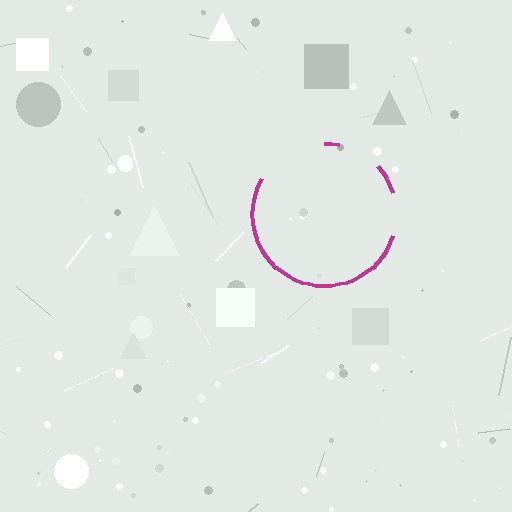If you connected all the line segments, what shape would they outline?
They would outline a circle.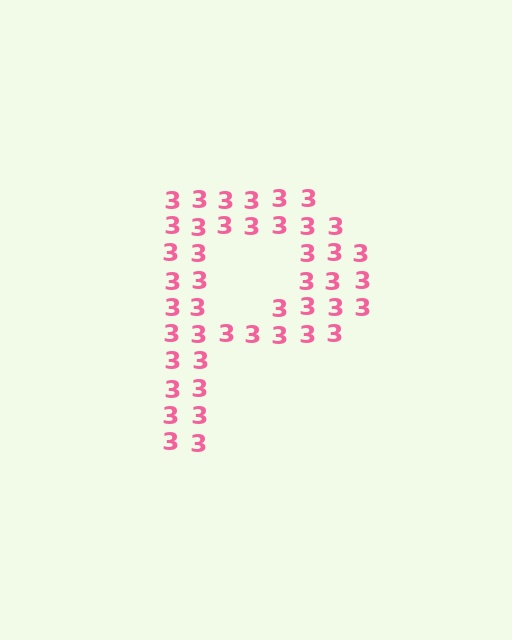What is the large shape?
The large shape is the letter P.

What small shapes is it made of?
It is made of small digit 3's.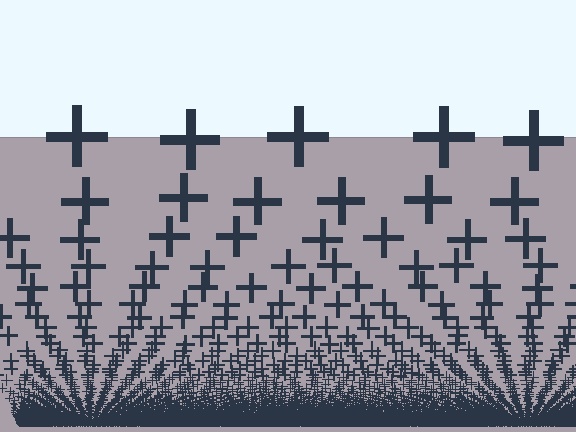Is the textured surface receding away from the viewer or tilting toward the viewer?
The surface appears to tilt toward the viewer. Texture elements get larger and sparser toward the top.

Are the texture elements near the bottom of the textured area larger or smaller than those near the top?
Smaller. The gradient is inverted — elements near the bottom are smaller and denser.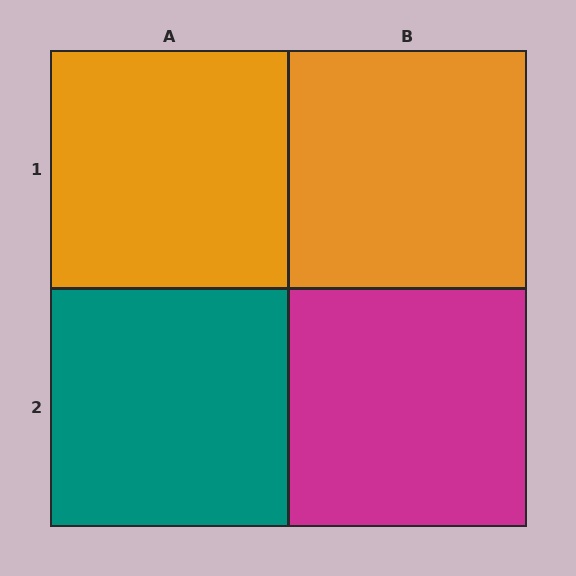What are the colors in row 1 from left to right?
Orange, orange.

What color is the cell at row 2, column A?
Teal.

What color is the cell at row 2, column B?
Magenta.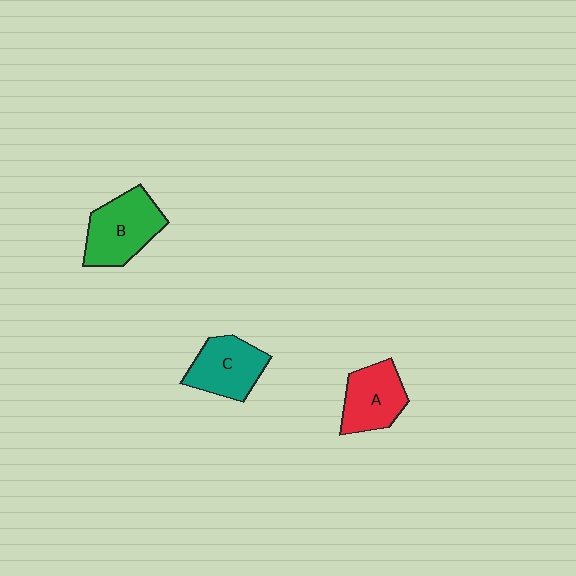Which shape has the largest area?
Shape B (green).